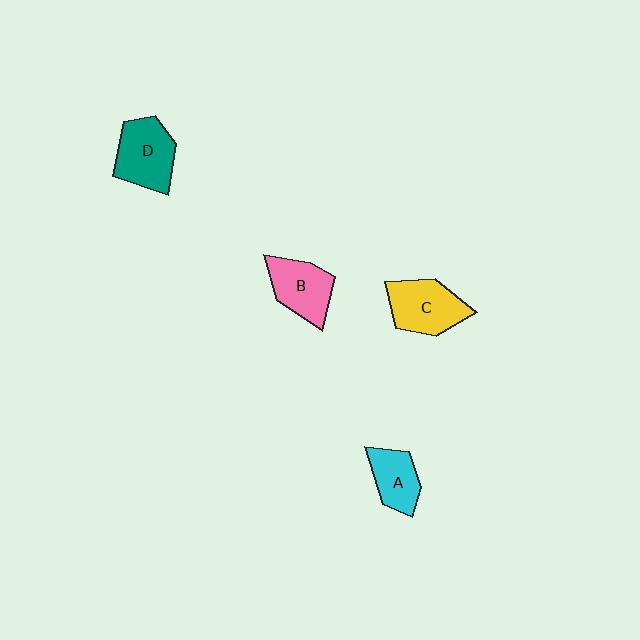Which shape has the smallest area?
Shape A (cyan).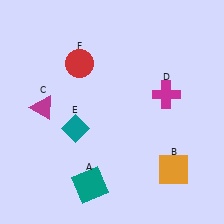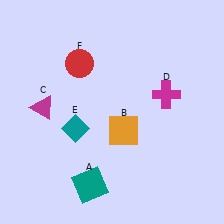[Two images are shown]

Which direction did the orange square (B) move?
The orange square (B) moved left.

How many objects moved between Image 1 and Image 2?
1 object moved between the two images.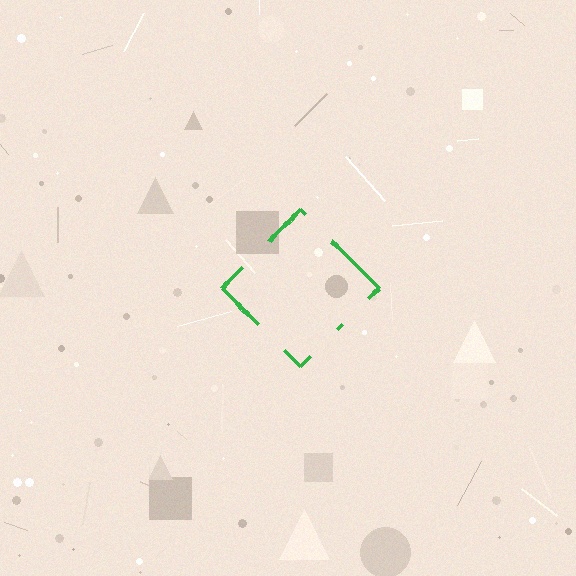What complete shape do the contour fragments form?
The contour fragments form a diamond.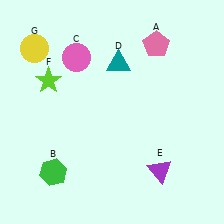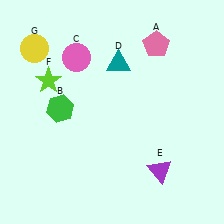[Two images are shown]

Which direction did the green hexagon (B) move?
The green hexagon (B) moved up.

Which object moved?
The green hexagon (B) moved up.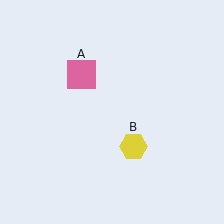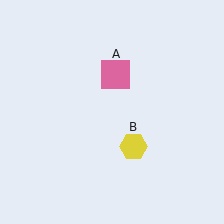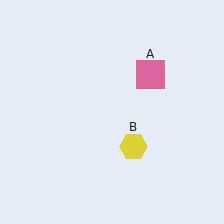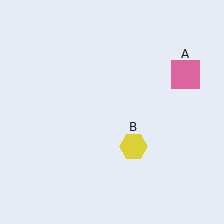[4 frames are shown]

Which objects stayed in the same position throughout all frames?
Yellow hexagon (object B) remained stationary.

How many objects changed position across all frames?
1 object changed position: pink square (object A).